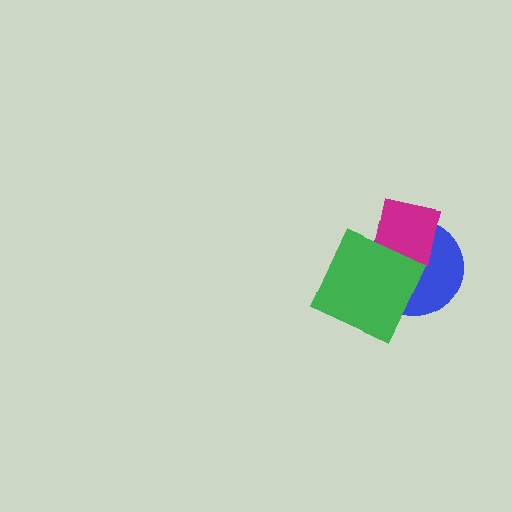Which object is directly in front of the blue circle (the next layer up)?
The magenta square is directly in front of the blue circle.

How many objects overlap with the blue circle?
2 objects overlap with the blue circle.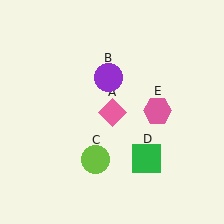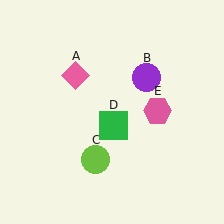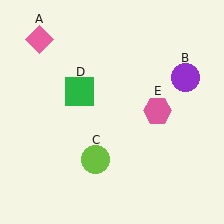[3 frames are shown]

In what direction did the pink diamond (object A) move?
The pink diamond (object A) moved up and to the left.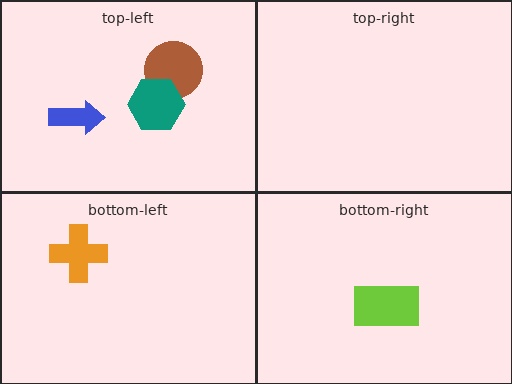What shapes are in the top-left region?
The brown circle, the teal hexagon, the blue arrow.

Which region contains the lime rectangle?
The bottom-right region.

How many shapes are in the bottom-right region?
1.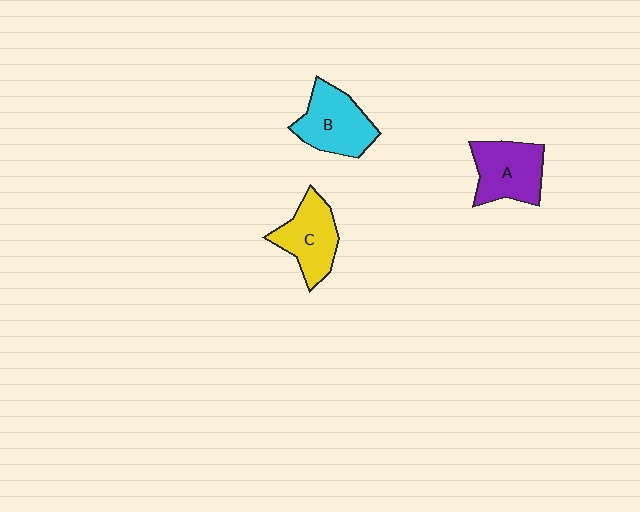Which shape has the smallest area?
Shape C (yellow).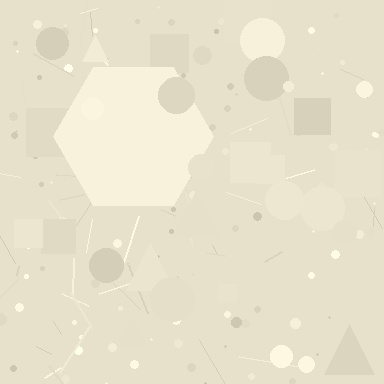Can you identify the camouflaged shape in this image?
The camouflaged shape is a hexagon.